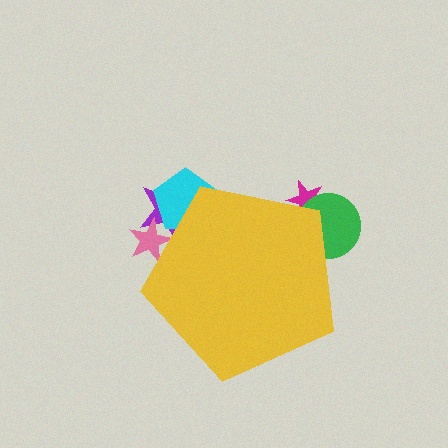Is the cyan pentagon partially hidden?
Yes, the cyan pentagon is partially hidden behind the yellow pentagon.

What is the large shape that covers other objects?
A yellow pentagon.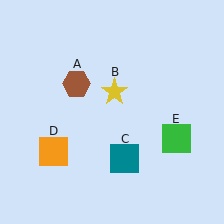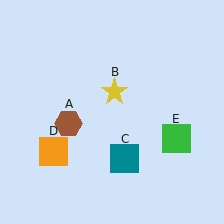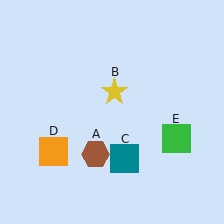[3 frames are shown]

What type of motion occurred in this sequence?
The brown hexagon (object A) rotated counterclockwise around the center of the scene.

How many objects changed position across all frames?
1 object changed position: brown hexagon (object A).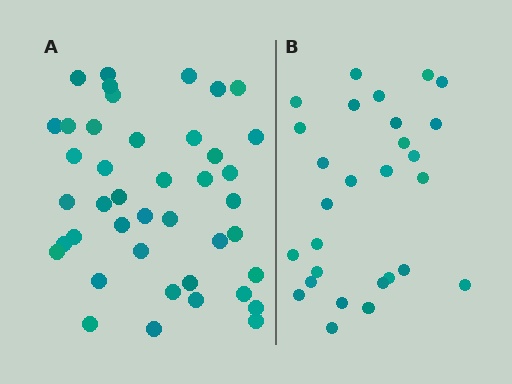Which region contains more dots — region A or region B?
Region A (the left region) has more dots.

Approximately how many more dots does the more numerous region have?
Region A has approximately 15 more dots than region B.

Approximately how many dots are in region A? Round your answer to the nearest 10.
About 40 dots. (The exact count is 42, which rounds to 40.)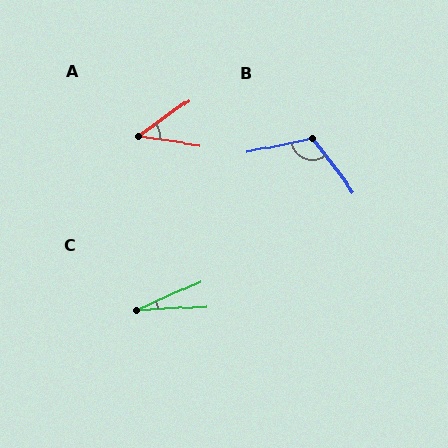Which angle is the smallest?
C, at approximately 21 degrees.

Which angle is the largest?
B, at approximately 116 degrees.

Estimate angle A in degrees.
Approximately 44 degrees.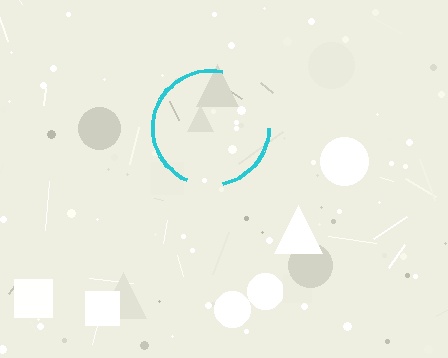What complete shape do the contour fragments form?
The contour fragments form a circle.